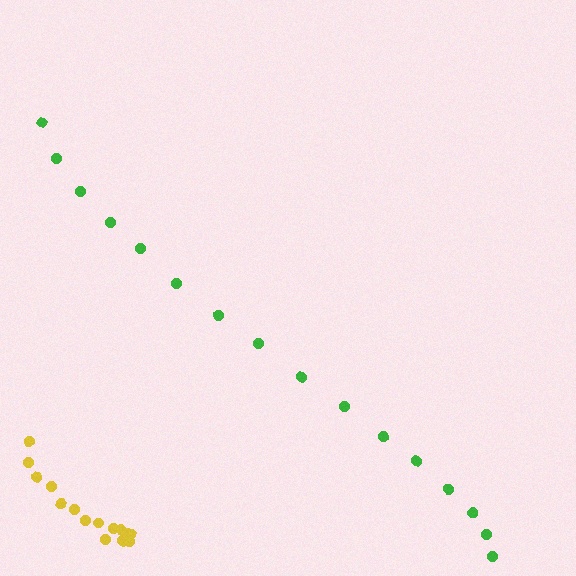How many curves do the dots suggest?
There are 2 distinct paths.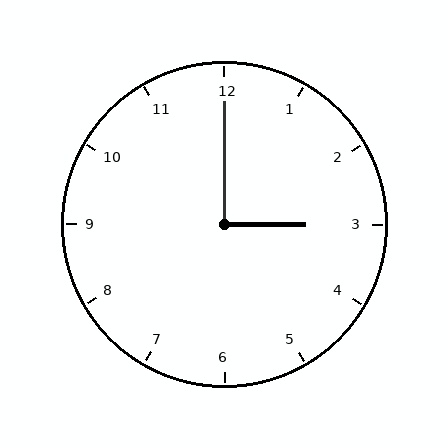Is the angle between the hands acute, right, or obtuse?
It is right.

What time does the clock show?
3:00.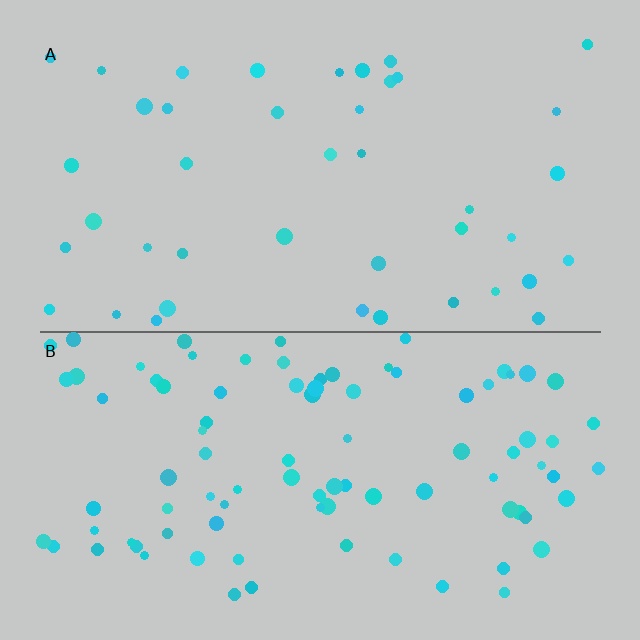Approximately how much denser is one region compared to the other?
Approximately 2.2× — region B over region A.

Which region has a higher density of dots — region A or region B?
B (the bottom).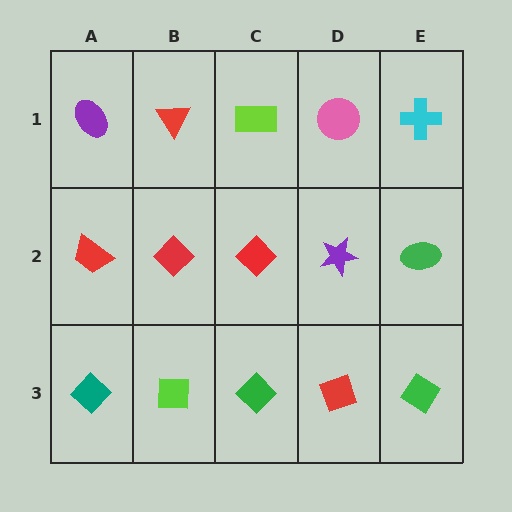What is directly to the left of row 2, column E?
A purple star.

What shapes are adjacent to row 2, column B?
A red triangle (row 1, column B), a lime square (row 3, column B), a red trapezoid (row 2, column A), a red diamond (row 2, column C).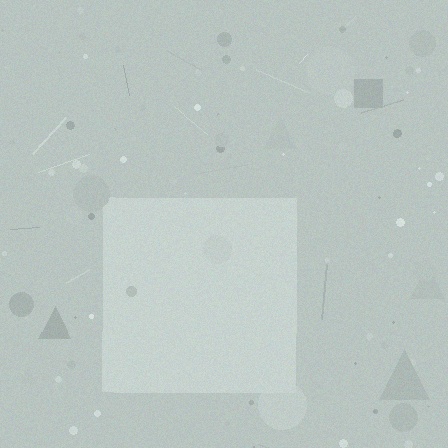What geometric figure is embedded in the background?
A square is embedded in the background.